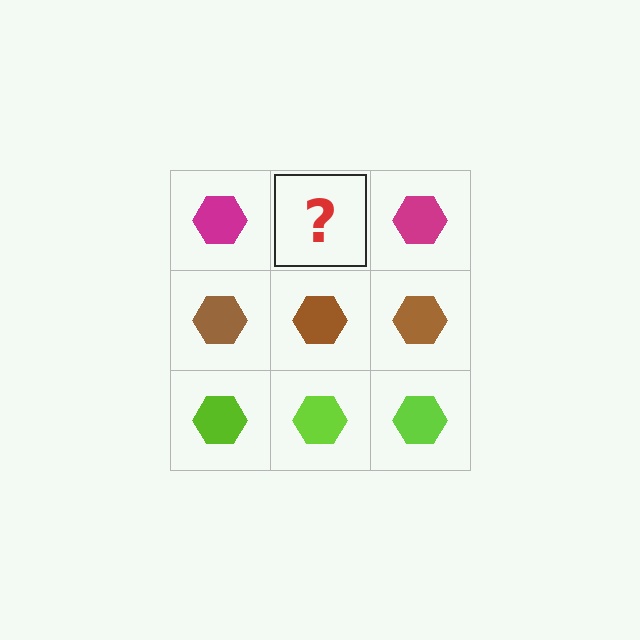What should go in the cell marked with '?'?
The missing cell should contain a magenta hexagon.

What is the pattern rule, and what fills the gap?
The rule is that each row has a consistent color. The gap should be filled with a magenta hexagon.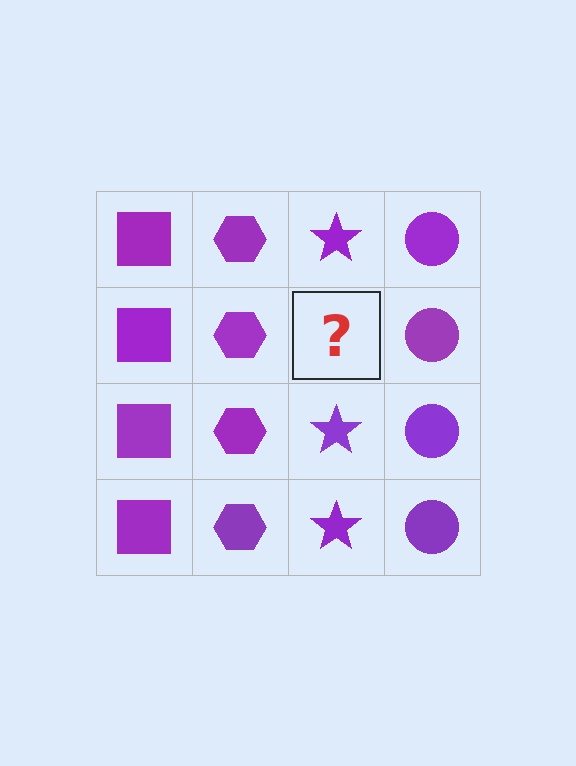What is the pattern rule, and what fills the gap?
The rule is that each column has a consistent shape. The gap should be filled with a purple star.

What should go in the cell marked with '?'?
The missing cell should contain a purple star.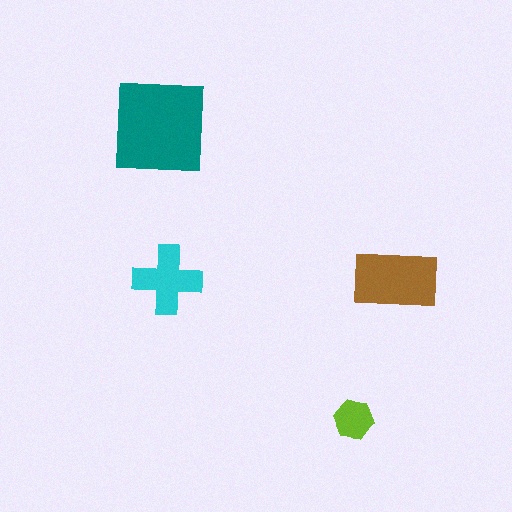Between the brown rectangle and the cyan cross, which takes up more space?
The brown rectangle.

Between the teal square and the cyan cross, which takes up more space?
The teal square.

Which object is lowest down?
The lime hexagon is bottommost.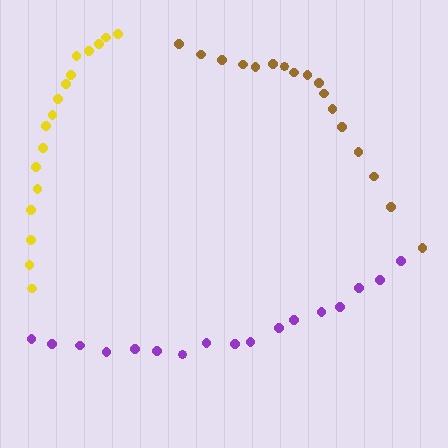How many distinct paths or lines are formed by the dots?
There are 3 distinct paths.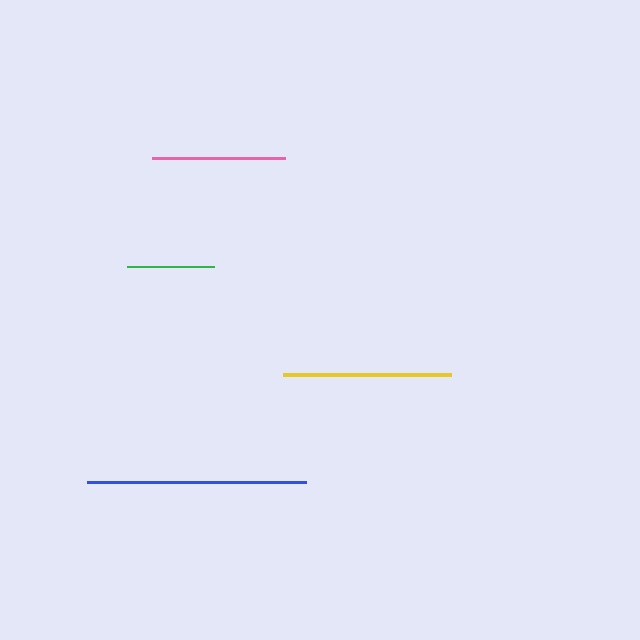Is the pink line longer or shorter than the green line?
The pink line is longer than the green line.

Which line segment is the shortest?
The green line is the shortest at approximately 87 pixels.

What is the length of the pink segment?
The pink segment is approximately 133 pixels long.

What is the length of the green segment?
The green segment is approximately 87 pixels long.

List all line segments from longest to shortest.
From longest to shortest: blue, yellow, pink, green.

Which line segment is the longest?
The blue line is the longest at approximately 219 pixels.